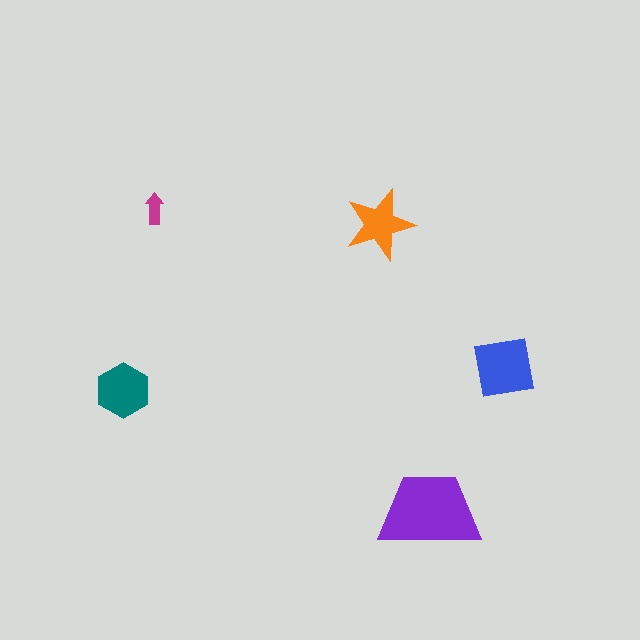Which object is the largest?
The purple trapezoid.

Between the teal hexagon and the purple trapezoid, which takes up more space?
The purple trapezoid.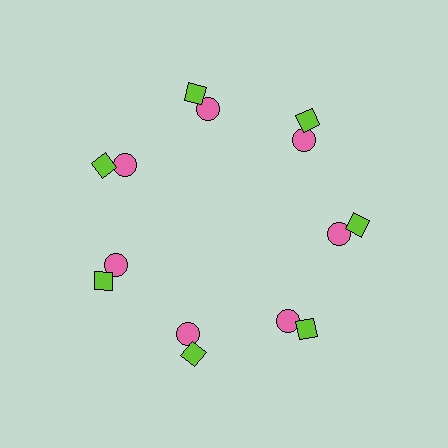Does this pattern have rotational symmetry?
Yes, this pattern has 7-fold rotational symmetry. It looks the same after rotating 51 degrees around the center.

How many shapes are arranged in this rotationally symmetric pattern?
There are 14 shapes, arranged in 7 groups of 2.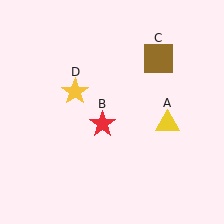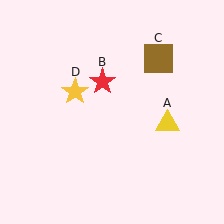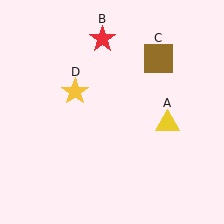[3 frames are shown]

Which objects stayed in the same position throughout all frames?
Yellow triangle (object A) and brown square (object C) and yellow star (object D) remained stationary.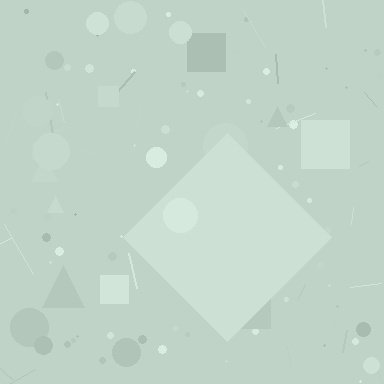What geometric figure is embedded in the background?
A diamond is embedded in the background.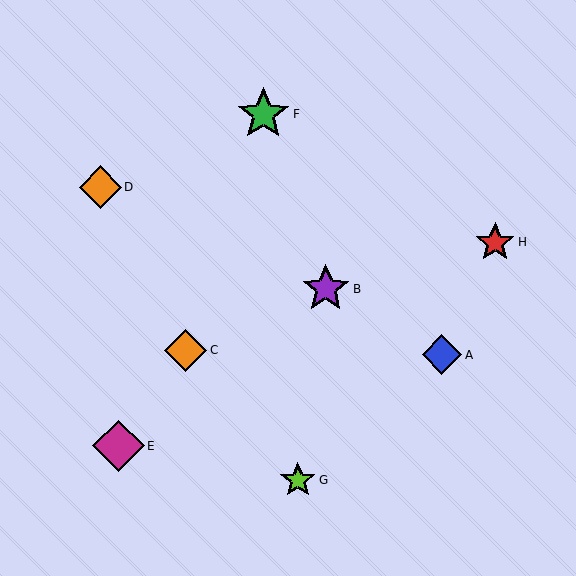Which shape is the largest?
The green star (labeled F) is the largest.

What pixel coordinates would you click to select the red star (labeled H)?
Click at (495, 242) to select the red star H.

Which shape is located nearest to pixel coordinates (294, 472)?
The lime star (labeled G) at (298, 480) is nearest to that location.